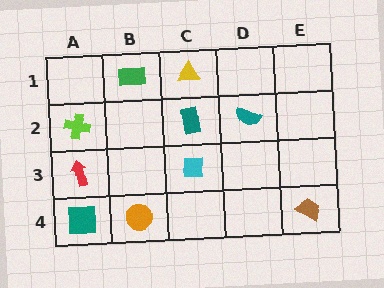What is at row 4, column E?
A brown trapezoid.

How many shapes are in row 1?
2 shapes.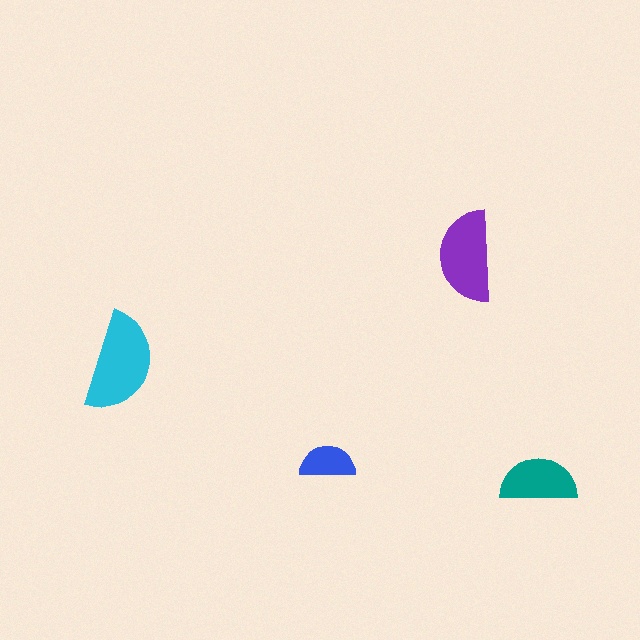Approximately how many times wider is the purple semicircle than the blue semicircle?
About 1.5 times wider.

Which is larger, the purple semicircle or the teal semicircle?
The purple one.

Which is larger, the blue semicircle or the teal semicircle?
The teal one.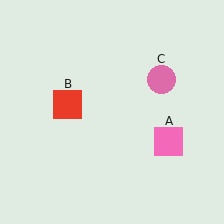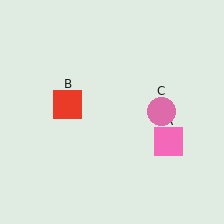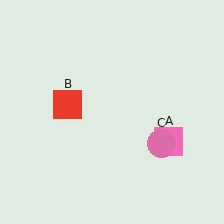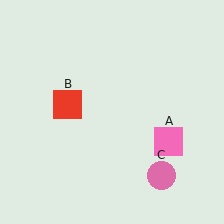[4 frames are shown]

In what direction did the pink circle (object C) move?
The pink circle (object C) moved down.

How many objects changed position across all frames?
1 object changed position: pink circle (object C).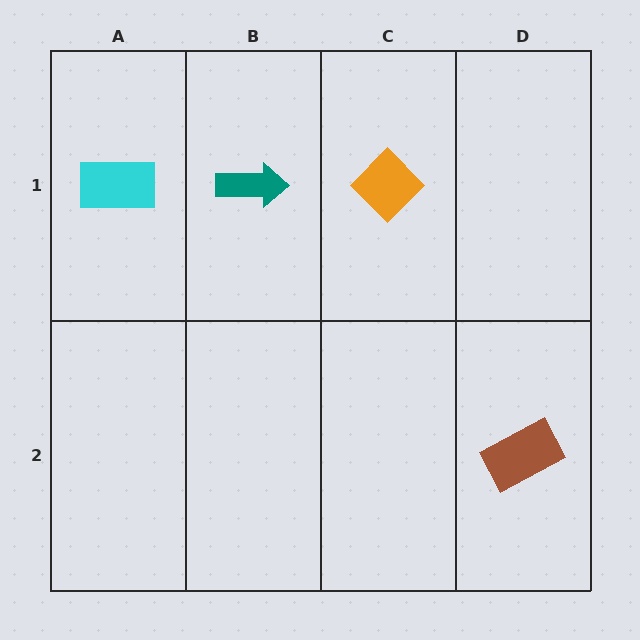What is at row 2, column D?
A brown rectangle.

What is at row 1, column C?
An orange diamond.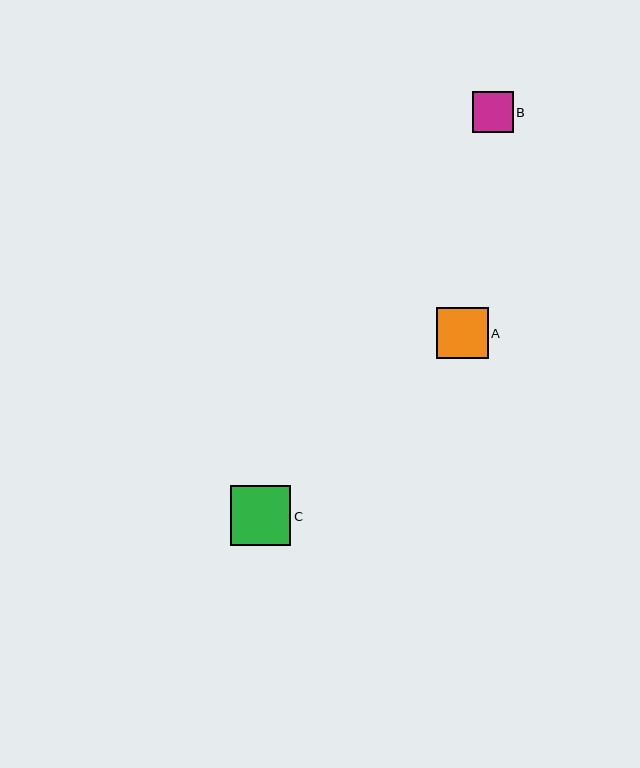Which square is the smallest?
Square B is the smallest with a size of approximately 41 pixels.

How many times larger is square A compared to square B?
Square A is approximately 1.3 times the size of square B.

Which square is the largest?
Square C is the largest with a size of approximately 60 pixels.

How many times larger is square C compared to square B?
Square C is approximately 1.5 times the size of square B.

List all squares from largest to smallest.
From largest to smallest: C, A, B.